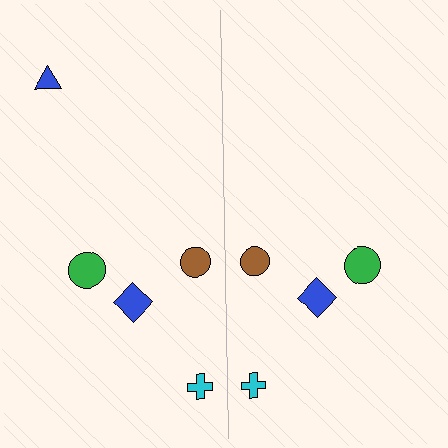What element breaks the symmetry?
A blue triangle is missing from the right side.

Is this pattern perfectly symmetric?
No, the pattern is not perfectly symmetric. A blue triangle is missing from the right side.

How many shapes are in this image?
There are 9 shapes in this image.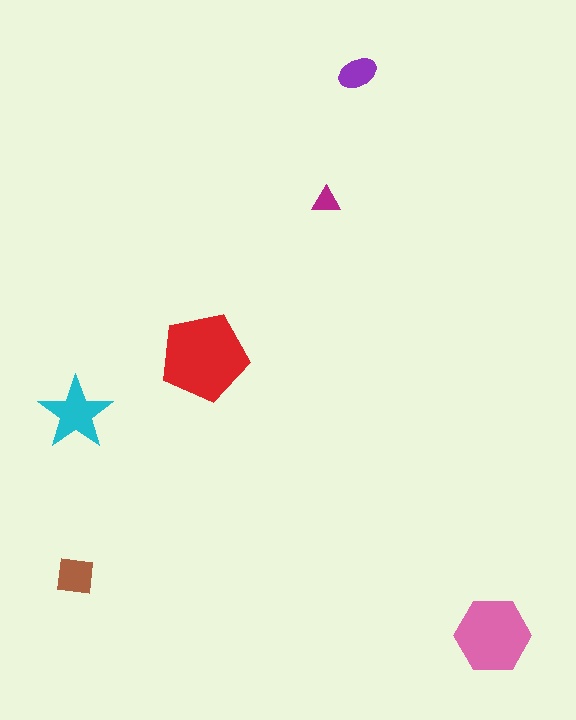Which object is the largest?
The red pentagon.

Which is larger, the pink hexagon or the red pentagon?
The red pentagon.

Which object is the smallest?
The magenta triangle.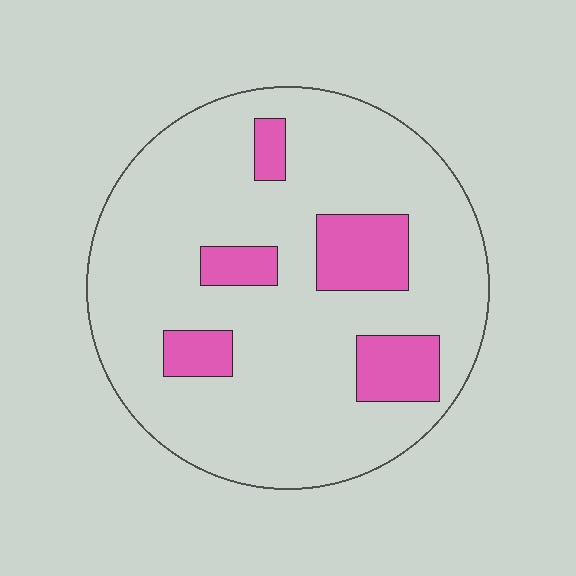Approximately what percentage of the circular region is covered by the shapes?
Approximately 15%.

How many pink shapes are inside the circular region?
5.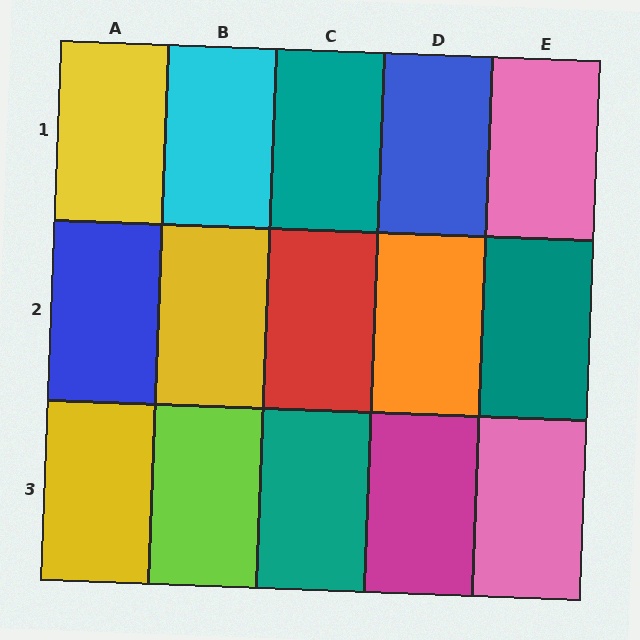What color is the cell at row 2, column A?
Blue.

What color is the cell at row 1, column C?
Teal.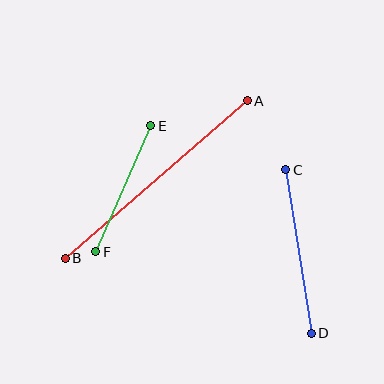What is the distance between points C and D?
The distance is approximately 166 pixels.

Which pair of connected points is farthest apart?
Points A and B are farthest apart.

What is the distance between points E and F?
The distance is approximately 137 pixels.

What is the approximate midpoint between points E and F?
The midpoint is at approximately (123, 189) pixels.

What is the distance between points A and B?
The distance is approximately 241 pixels.